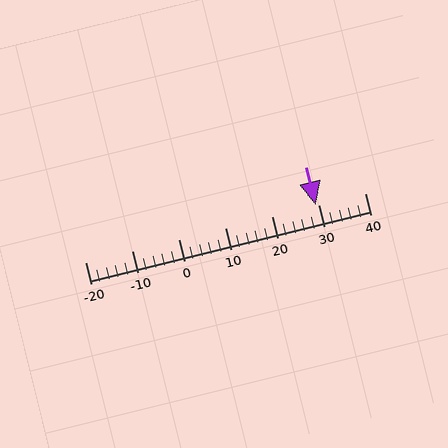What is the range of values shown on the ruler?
The ruler shows values from -20 to 40.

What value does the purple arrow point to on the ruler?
The purple arrow points to approximately 29.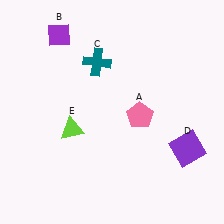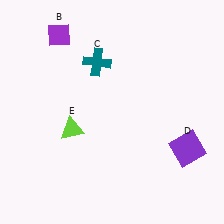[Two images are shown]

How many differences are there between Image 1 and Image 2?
There is 1 difference between the two images.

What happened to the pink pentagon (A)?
The pink pentagon (A) was removed in Image 2. It was in the bottom-right area of Image 1.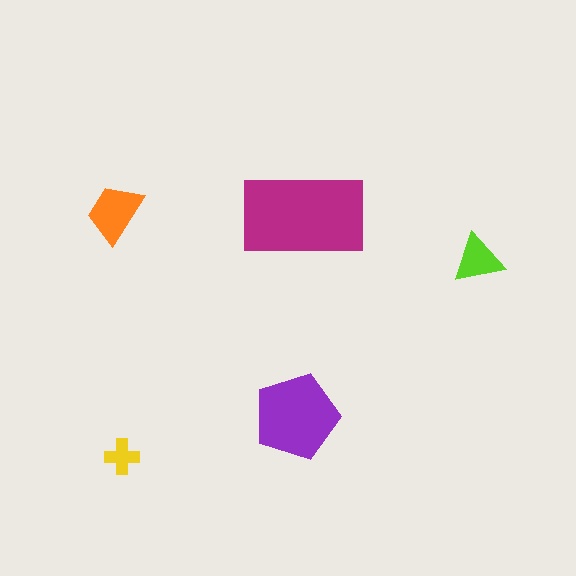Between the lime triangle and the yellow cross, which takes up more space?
The lime triangle.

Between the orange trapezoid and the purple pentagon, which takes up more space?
The purple pentagon.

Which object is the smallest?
The yellow cross.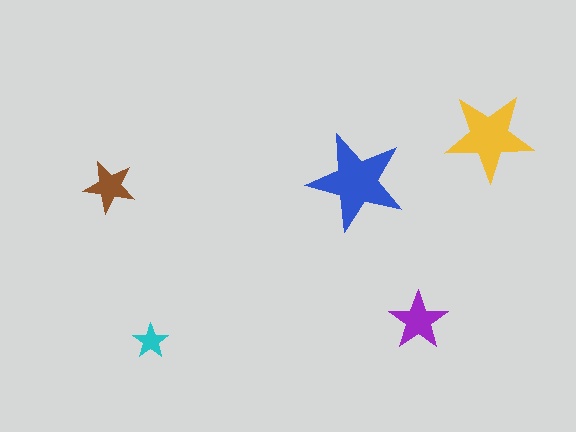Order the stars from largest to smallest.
the blue one, the yellow one, the purple one, the brown one, the cyan one.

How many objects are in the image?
There are 5 objects in the image.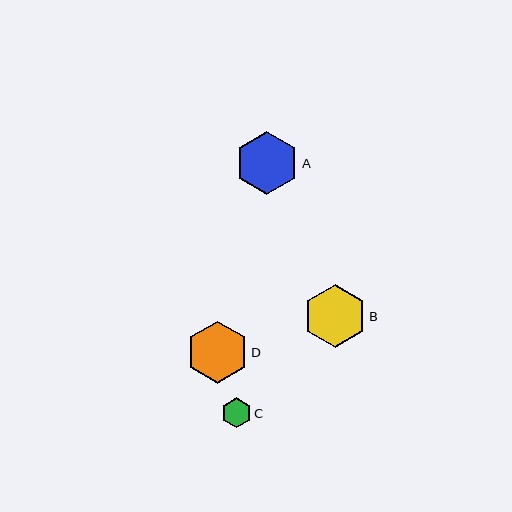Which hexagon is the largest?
Hexagon A is the largest with a size of approximately 64 pixels.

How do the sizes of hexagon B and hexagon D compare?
Hexagon B and hexagon D are approximately the same size.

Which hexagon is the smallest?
Hexagon C is the smallest with a size of approximately 30 pixels.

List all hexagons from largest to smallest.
From largest to smallest: A, B, D, C.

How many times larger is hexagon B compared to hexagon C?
Hexagon B is approximately 2.1 times the size of hexagon C.